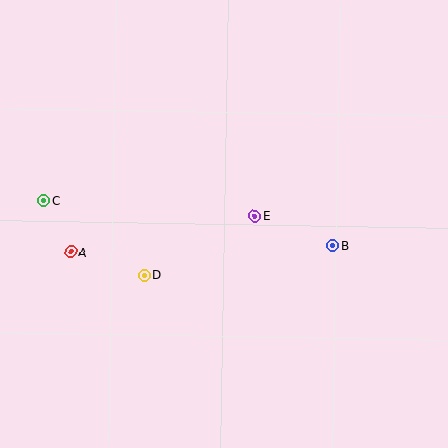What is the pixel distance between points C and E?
The distance between C and E is 211 pixels.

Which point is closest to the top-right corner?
Point B is closest to the top-right corner.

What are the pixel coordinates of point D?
Point D is at (145, 275).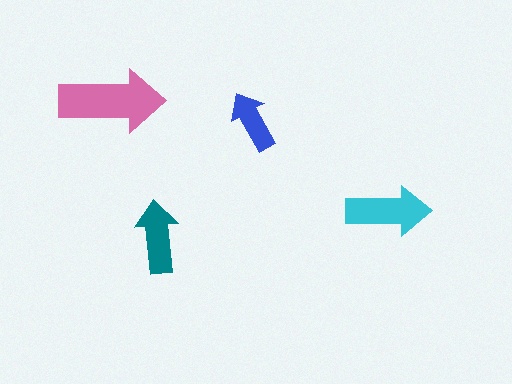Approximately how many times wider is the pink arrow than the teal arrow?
About 1.5 times wider.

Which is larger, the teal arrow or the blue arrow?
The teal one.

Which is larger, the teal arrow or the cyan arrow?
The cyan one.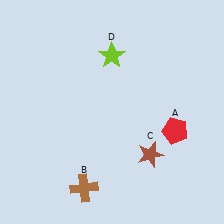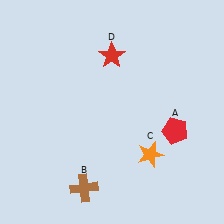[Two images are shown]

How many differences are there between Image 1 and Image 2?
There are 2 differences between the two images.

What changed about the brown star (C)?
In Image 1, C is brown. In Image 2, it changed to orange.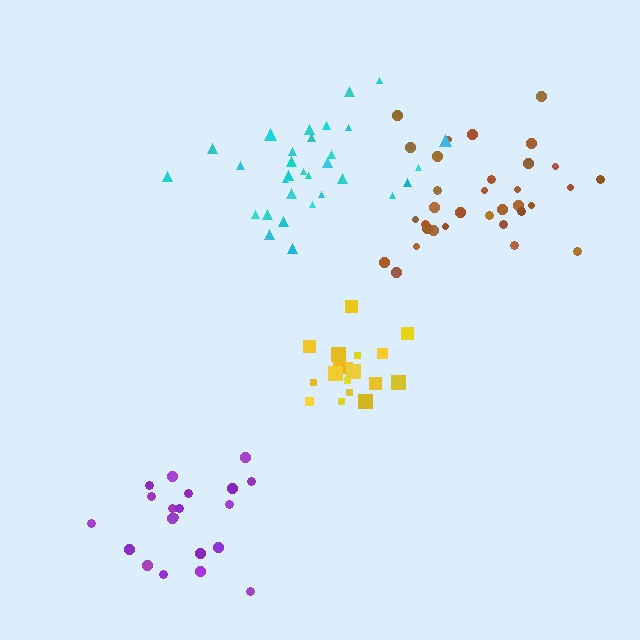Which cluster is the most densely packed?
Yellow.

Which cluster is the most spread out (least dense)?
Purple.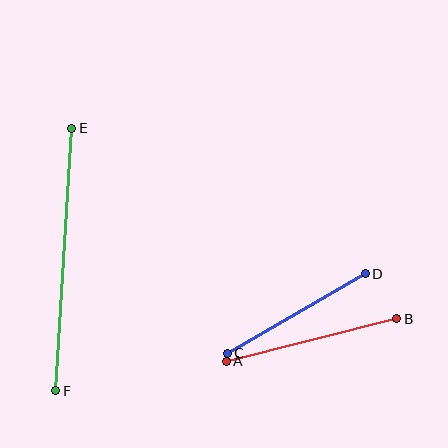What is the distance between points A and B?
The distance is approximately 175 pixels.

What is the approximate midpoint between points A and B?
The midpoint is at approximately (311, 340) pixels.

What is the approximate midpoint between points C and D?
The midpoint is at approximately (296, 314) pixels.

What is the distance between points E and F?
The distance is approximately 263 pixels.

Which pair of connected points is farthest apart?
Points E and F are farthest apart.